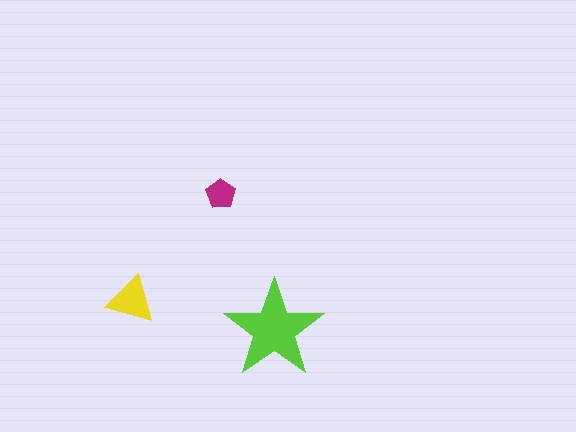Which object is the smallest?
The magenta pentagon.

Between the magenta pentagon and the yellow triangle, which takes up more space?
The yellow triangle.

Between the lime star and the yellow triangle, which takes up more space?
The lime star.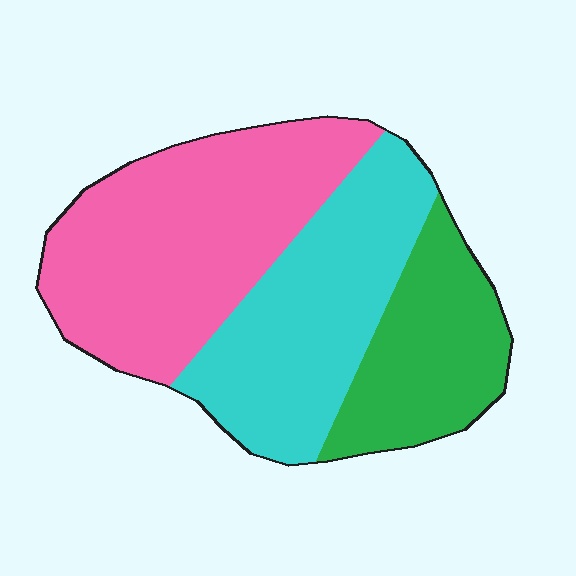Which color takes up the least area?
Green, at roughly 25%.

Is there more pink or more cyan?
Pink.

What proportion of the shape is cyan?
Cyan covers around 35% of the shape.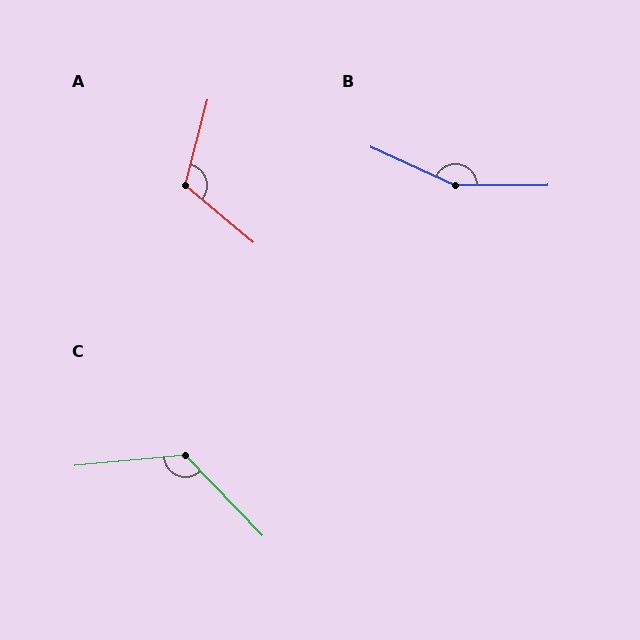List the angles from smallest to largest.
A (116°), C (128°), B (155°).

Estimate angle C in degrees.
Approximately 128 degrees.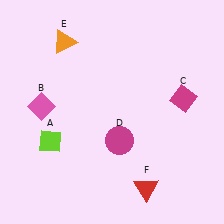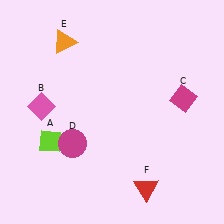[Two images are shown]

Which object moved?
The magenta circle (D) moved left.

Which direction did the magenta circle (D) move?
The magenta circle (D) moved left.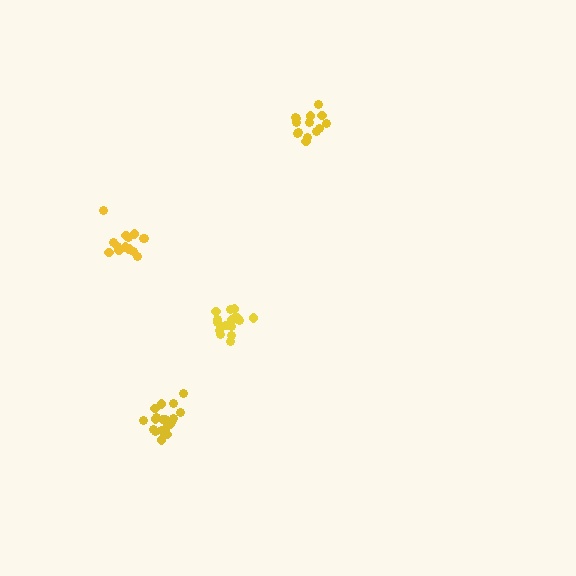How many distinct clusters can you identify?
There are 4 distinct clusters.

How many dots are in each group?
Group 1: 14 dots, Group 2: 14 dots, Group 3: 17 dots, Group 4: 19 dots (64 total).